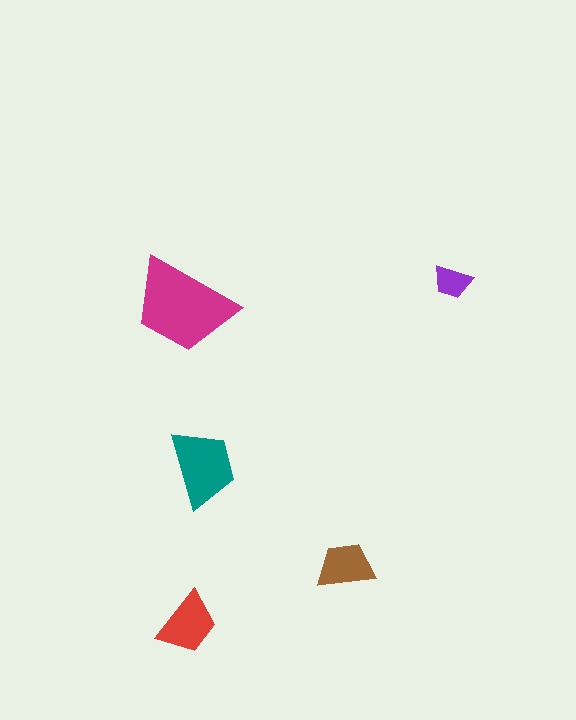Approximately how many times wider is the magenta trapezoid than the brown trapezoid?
About 2 times wider.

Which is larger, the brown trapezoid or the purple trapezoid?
The brown one.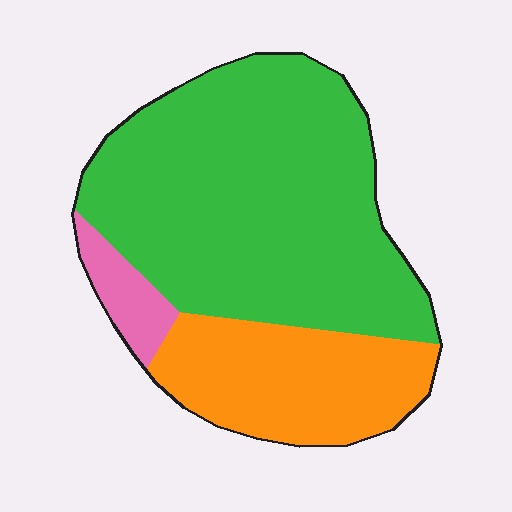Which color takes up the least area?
Pink, at roughly 5%.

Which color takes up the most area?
Green, at roughly 65%.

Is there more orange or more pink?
Orange.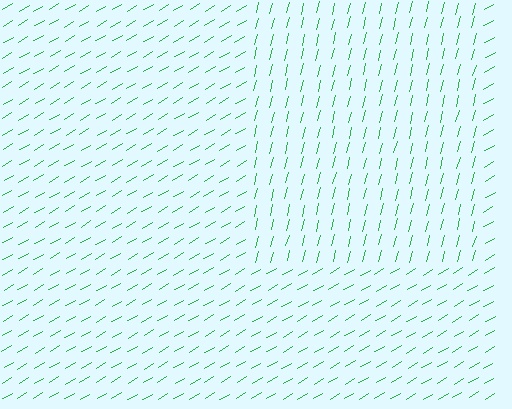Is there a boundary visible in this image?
Yes, there is a texture boundary formed by a change in line orientation.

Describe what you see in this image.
The image is filled with small green line segments. A rectangle region in the image has lines oriented differently from the surrounding lines, creating a visible texture boundary.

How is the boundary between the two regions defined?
The boundary is defined purely by a change in line orientation (approximately 45 degrees difference). All lines are the same color and thickness.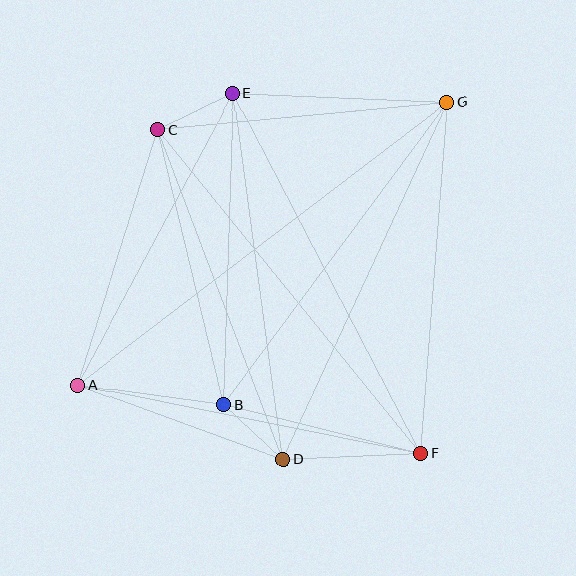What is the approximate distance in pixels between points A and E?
The distance between A and E is approximately 330 pixels.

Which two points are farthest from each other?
Points A and G are farthest from each other.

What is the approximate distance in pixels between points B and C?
The distance between B and C is approximately 283 pixels.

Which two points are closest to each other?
Points B and D are closest to each other.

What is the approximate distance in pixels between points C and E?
The distance between C and E is approximately 84 pixels.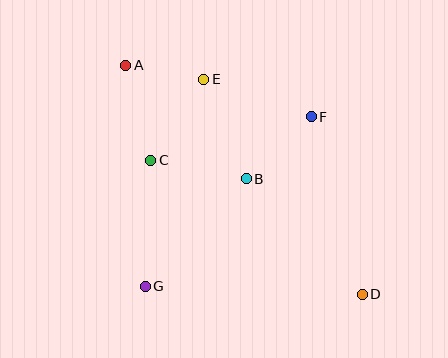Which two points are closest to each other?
Points A and E are closest to each other.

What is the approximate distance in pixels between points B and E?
The distance between B and E is approximately 108 pixels.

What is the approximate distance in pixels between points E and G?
The distance between E and G is approximately 215 pixels.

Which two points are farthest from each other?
Points A and D are farthest from each other.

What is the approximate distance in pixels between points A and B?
The distance between A and B is approximately 165 pixels.